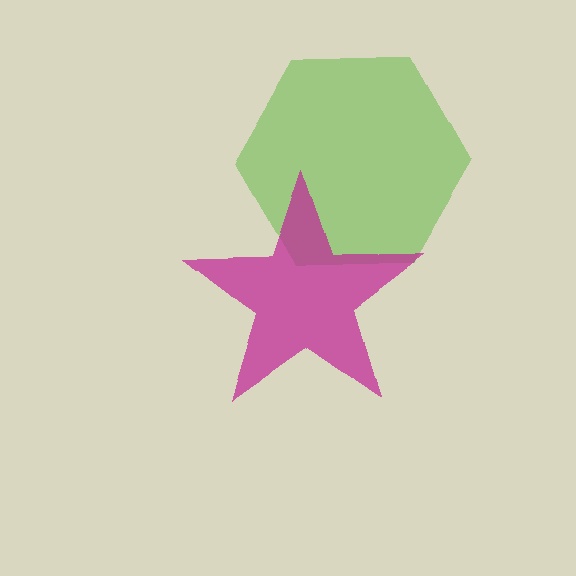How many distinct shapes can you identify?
There are 2 distinct shapes: a lime hexagon, a magenta star.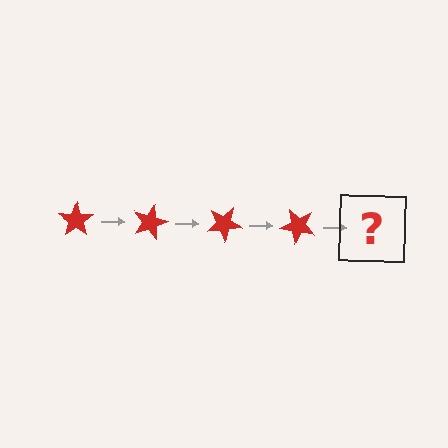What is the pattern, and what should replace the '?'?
The pattern is that the star rotates 15 degrees each step. The '?' should be a red star rotated 60 degrees.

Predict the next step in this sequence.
The next step is a red star rotated 60 degrees.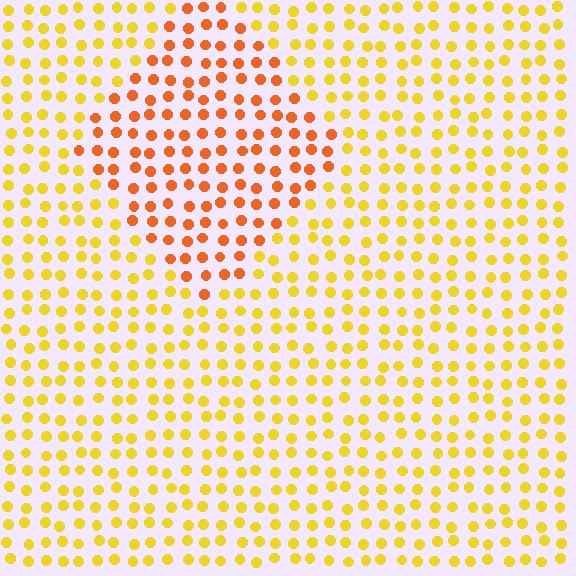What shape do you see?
I see a diamond.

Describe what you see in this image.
The image is filled with small yellow elements in a uniform arrangement. A diamond-shaped region is visible where the elements are tinted to a slightly different hue, forming a subtle color boundary.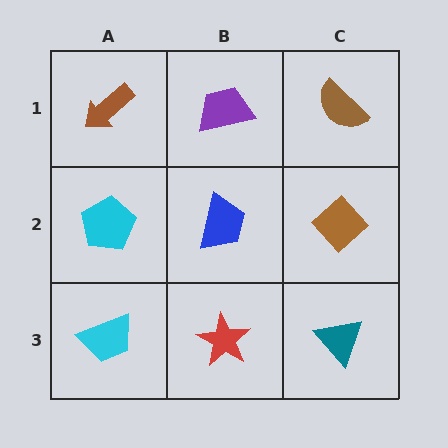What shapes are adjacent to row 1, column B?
A blue trapezoid (row 2, column B), a brown arrow (row 1, column A), a brown semicircle (row 1, column C).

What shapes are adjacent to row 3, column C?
A brown diamond (row 2, column C), a red star (row 3, column B).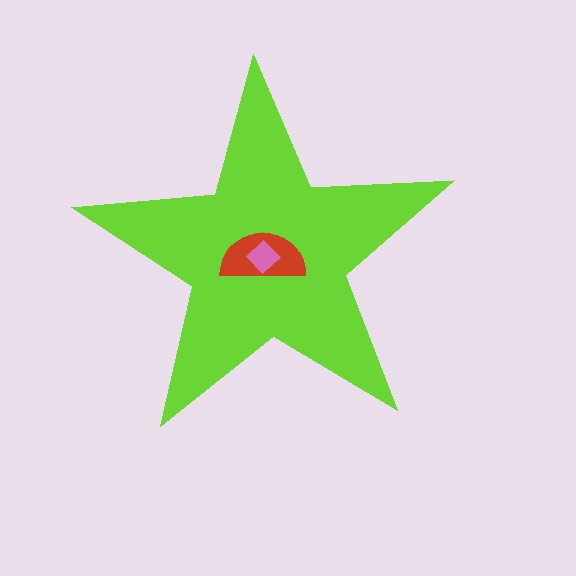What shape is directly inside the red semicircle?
The pink diamond.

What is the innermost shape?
The pink diamond.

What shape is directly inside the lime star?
The red semicircle.